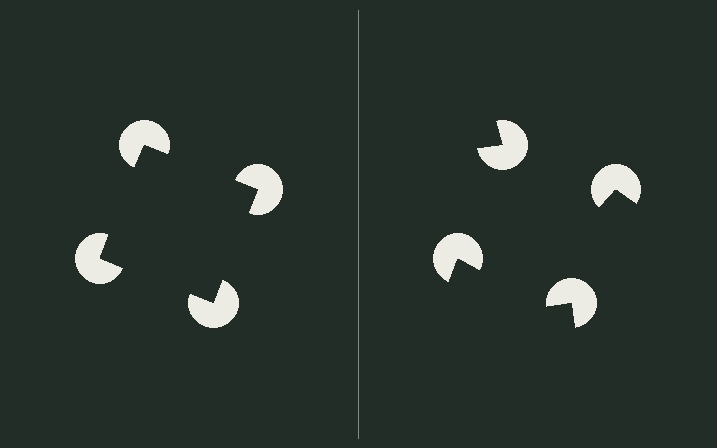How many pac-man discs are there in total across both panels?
8 — 4 on each side.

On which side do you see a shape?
An illusory square appears on the left side. On the right side the wedge cuts are rotated, so no coherent shape forms.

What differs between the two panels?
The pac-man discs are positioned identically on both sides; only the wedge orientations differ. On the left they align to a square; on the right they are misaligned.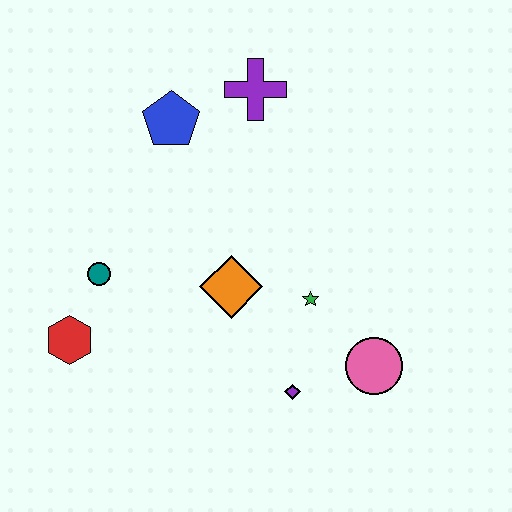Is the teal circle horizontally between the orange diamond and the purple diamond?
No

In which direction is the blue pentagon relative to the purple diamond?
The blue pentagon is above the purple diamond.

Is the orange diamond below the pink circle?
No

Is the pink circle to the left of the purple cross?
No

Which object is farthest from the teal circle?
The pink circle is farthest from the teal circle.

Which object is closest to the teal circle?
The red hexagon is closest to the teal circle.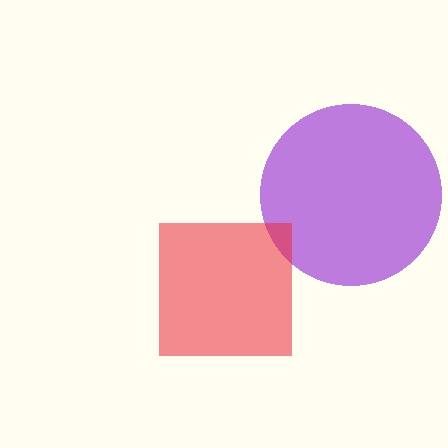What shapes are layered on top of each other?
The layered shapes are: a purple circle, a red square.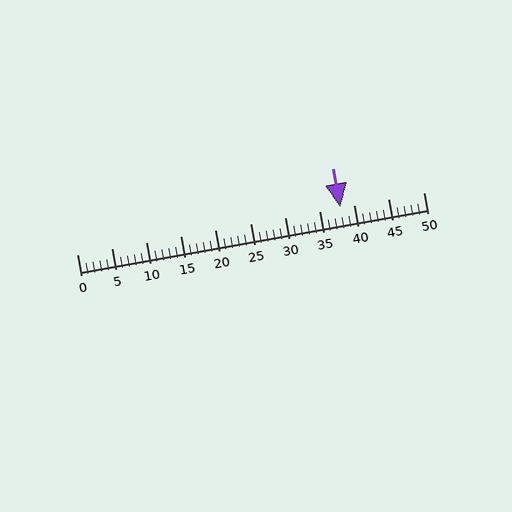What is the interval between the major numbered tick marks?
The major tick marks are spaced 5 units apart.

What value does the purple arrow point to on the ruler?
The purple arrow points to approximately 38.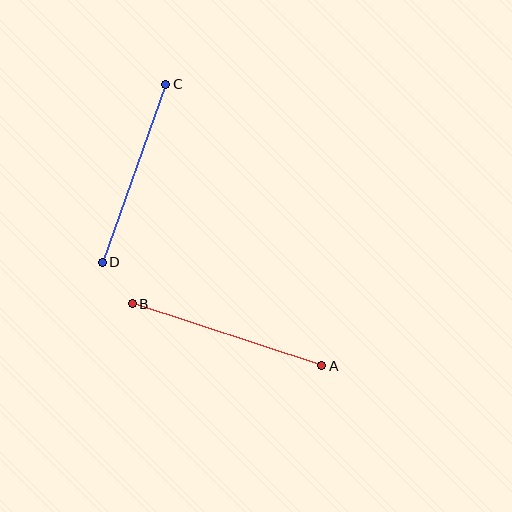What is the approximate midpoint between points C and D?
The midpoint is at approximately (134, 173) pixels.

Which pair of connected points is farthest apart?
Points A and B are farthest apart.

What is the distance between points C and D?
The distance is approximately 189 pixels.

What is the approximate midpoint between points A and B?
The midpoint is at approximately (227, 335) pixels.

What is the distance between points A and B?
The distance is approximately 200 pixels.